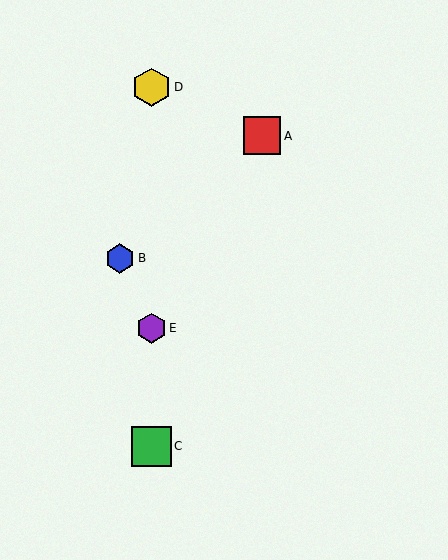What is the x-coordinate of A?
Object A is at x≈262.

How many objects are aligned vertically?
3 objects (C, D, E) are aligned vertically.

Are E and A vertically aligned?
No, E is at x≈151 and A is at x≈262.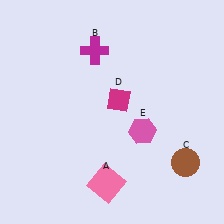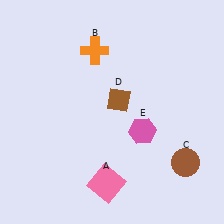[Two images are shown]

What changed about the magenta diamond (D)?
In Image 1, D is magenta. In Image 2, it changed to brown.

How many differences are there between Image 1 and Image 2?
There are 2 differences between the two images.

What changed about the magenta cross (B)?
In Image 1, B is magenta. In Image 2, it changed to orange.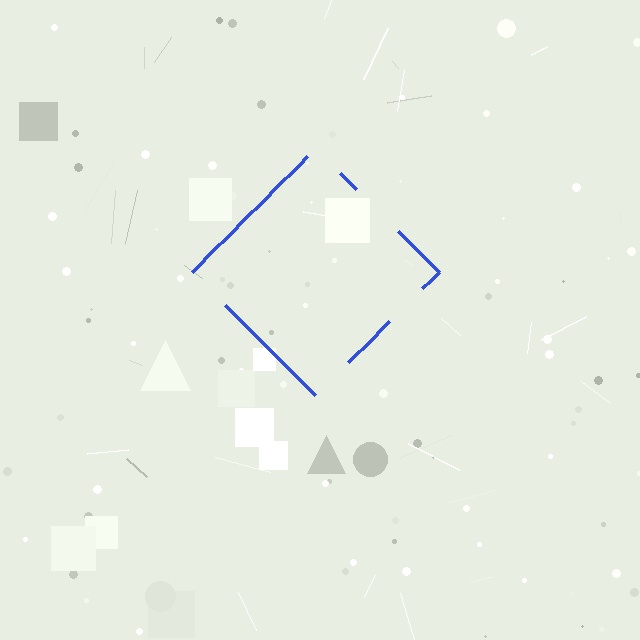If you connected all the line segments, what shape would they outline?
They would outline a diamond.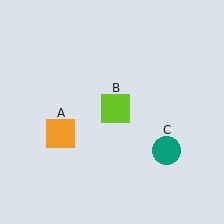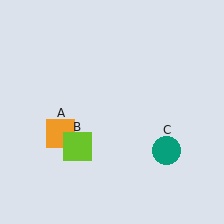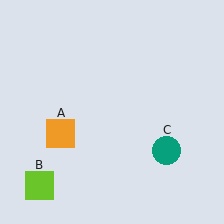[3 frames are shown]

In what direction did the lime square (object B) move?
The lime square (object B) moved down and to the left.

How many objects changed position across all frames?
1 object changed position: lime square (object B).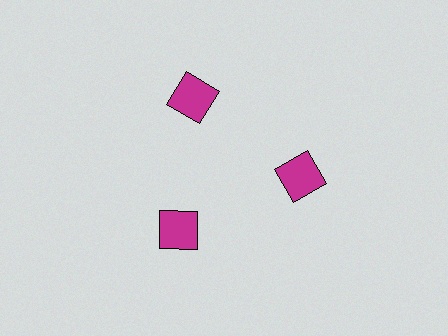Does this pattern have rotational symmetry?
Yes, this pattern has 3-fold rotational symmetry. It looks the same after rotating 120 degrees around the center.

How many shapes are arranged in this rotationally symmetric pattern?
There are 3 shapes, arranged in 3 groups of 1.